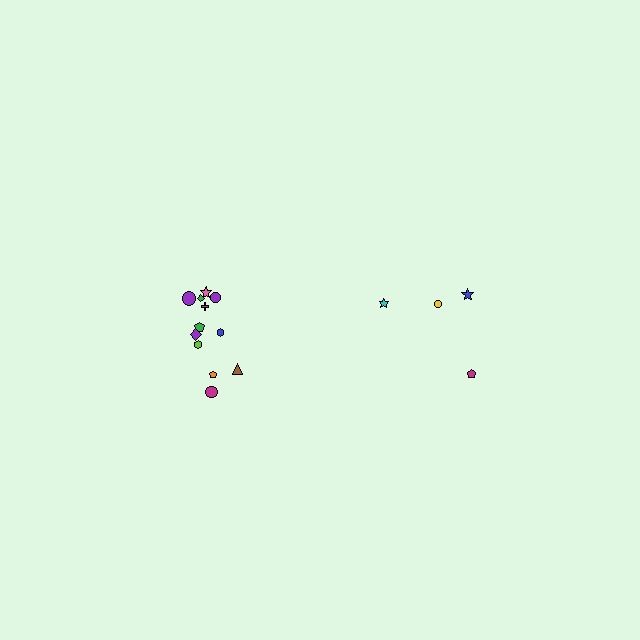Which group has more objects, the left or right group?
The left group.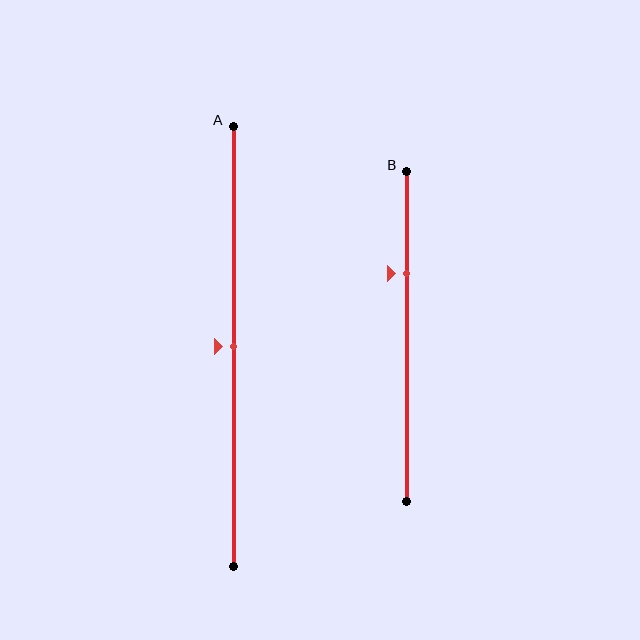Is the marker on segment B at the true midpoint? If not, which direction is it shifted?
No, the marker on segment B is shifted upward by about 19% of the segment length.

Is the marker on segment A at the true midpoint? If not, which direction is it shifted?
Yes, the marker on segment A is at the true midpoint.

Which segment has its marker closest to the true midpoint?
Segment A has its marker closest to the true midpoint.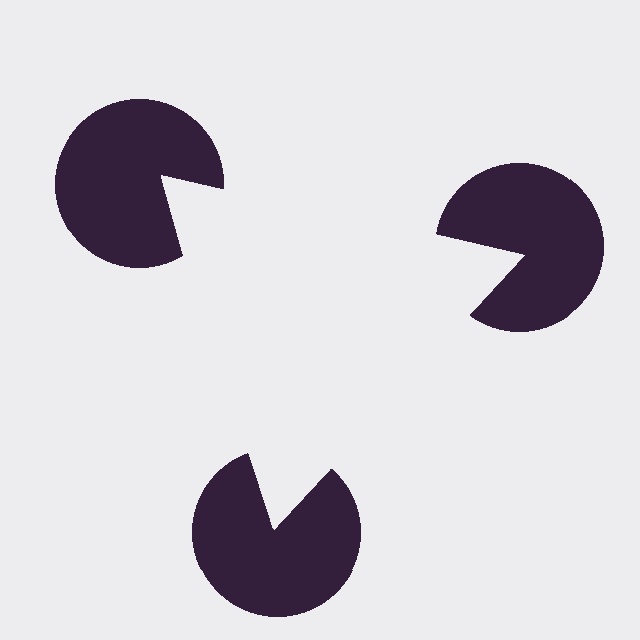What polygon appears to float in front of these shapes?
An illusory triangle — its edges are inferred from the aligned wedge cuts in the pac-man discs, not physically drawn.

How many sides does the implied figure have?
3 sides.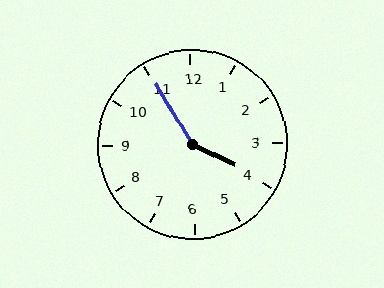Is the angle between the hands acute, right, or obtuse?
It is obtuse.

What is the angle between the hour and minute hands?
Approximately 148 degrees.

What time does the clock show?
3:55.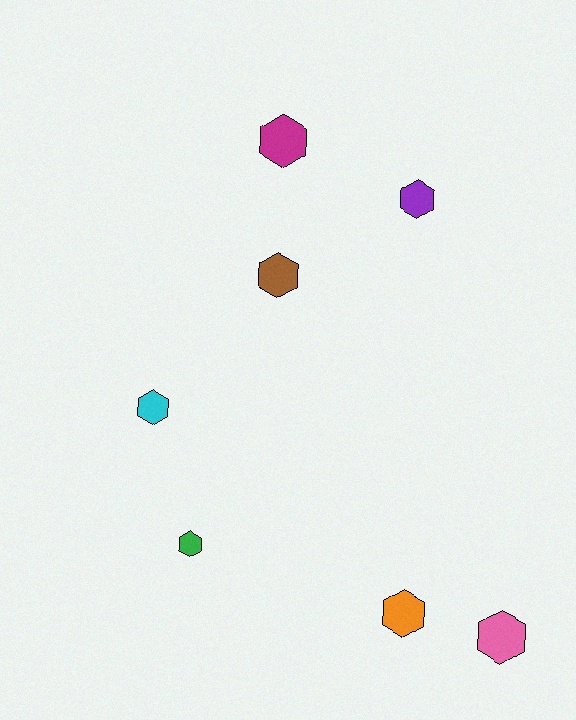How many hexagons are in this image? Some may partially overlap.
There are 7 hexagons.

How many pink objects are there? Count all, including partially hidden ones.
There is 1 pink object.